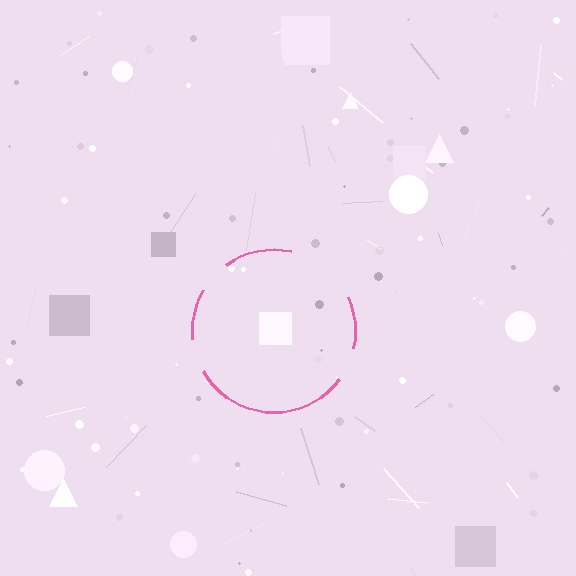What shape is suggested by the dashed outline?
The dashed outline suggests a circle.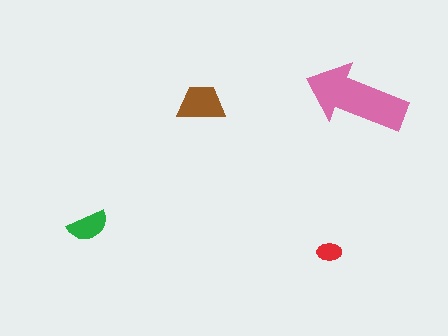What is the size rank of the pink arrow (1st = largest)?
1st.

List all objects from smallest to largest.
The red ellipse, the green semicircle, the brown trapezoid, the pink arrow.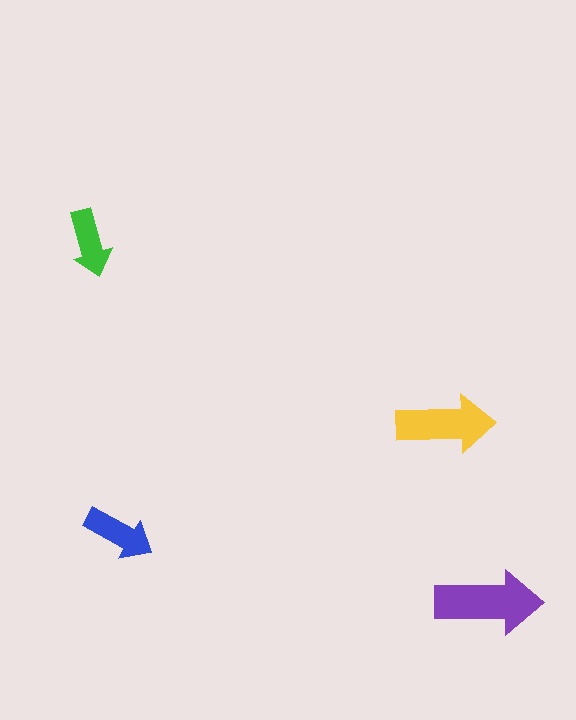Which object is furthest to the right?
The purple arrow is rightmost.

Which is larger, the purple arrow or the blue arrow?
The purple one.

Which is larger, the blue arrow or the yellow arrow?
The yellow one.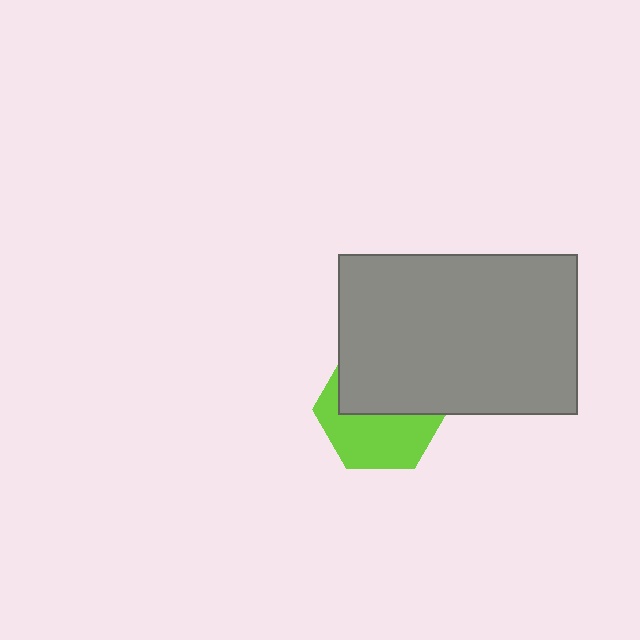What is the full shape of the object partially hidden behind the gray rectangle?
The partially hidden object is a lime hexagon.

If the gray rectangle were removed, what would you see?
You would see the complete lime hexagon.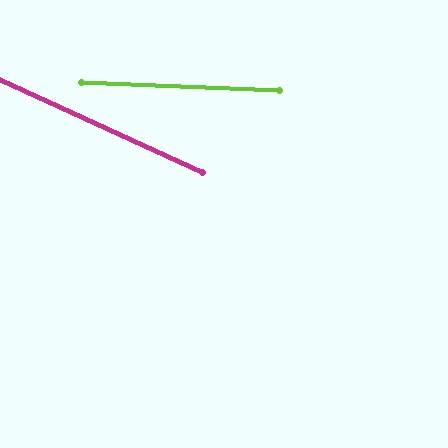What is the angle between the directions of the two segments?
Approximately 22 degrees.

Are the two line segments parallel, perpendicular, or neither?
Neither parallel nor perpendicular — they differ by about 22°.